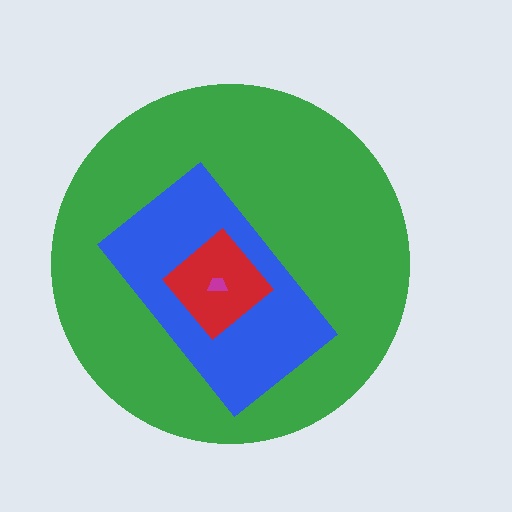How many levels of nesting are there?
4.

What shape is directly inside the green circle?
The blue rectangle.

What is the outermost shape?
The green circle.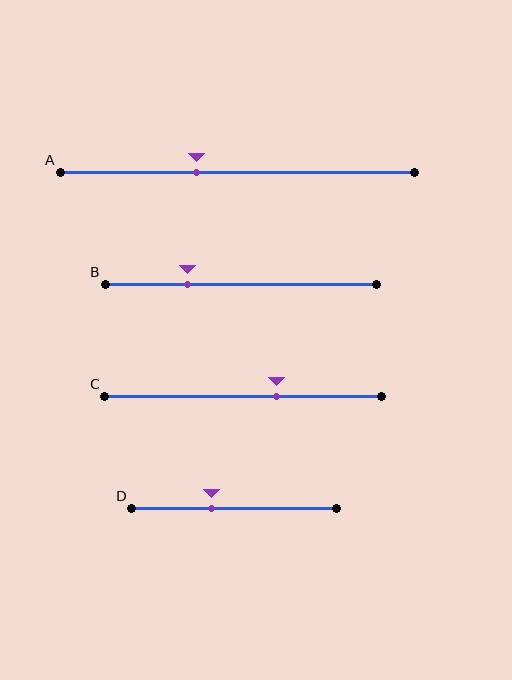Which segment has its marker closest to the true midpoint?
Segment D has its marker closest to the true midpoint.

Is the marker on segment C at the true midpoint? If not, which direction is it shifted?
No, the marker on segment C is shifted to the right by about 12% of the segment length.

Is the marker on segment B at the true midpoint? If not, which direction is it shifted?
No, the marker on segment B is shifted to the left by about 20% of the segment length.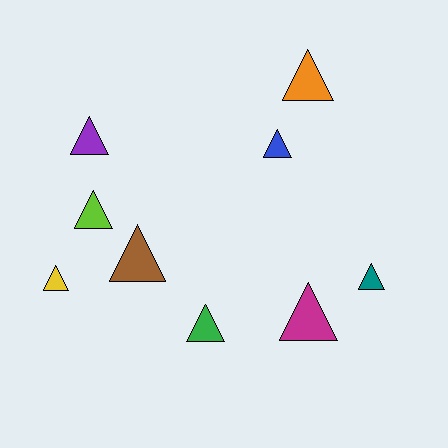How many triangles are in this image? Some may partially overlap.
There are 9 triangles.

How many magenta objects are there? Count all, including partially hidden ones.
There is 1 magenta object.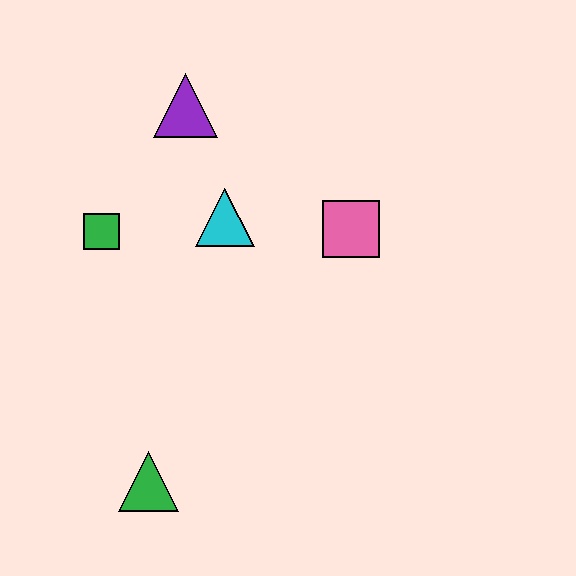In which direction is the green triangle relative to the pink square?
The green triangle is below the pink square.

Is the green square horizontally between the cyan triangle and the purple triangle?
No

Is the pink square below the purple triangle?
Yes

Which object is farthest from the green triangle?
The purple triangle is farthest from the green triangle.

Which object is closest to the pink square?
The cyan triangle is closest to the pink square.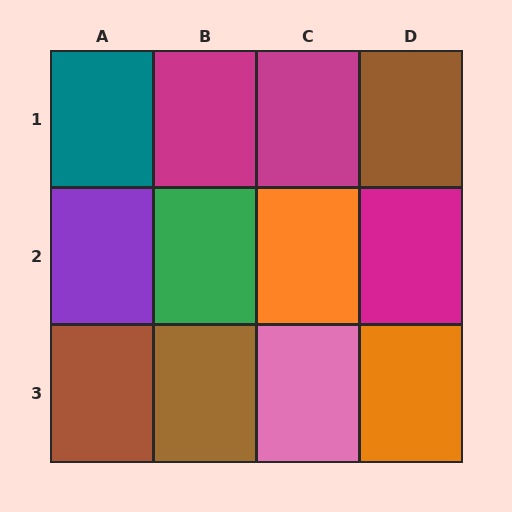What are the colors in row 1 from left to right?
Teal, magenta, magenta, brown.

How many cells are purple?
1 cell is purple.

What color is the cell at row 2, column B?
Green.